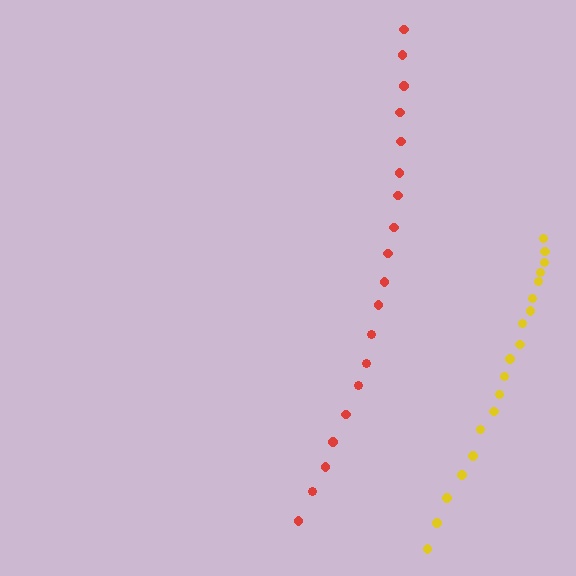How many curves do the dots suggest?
There are 2 distinct paths.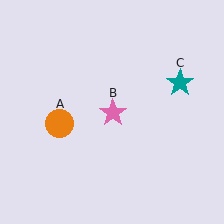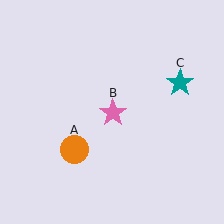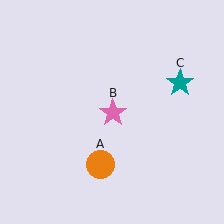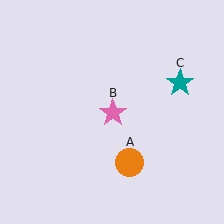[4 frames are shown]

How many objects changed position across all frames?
1 object changed position: orange circle (object A).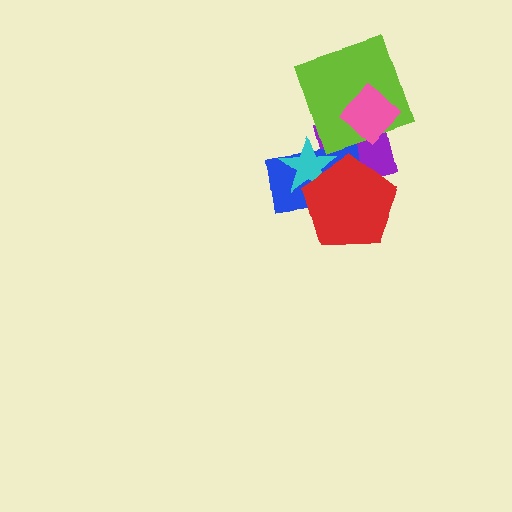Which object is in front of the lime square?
The pink diamond is in front of the lime square.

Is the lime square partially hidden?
Yes, it is partially covered by another shape.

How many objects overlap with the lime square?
2 objects overlap with the lime square.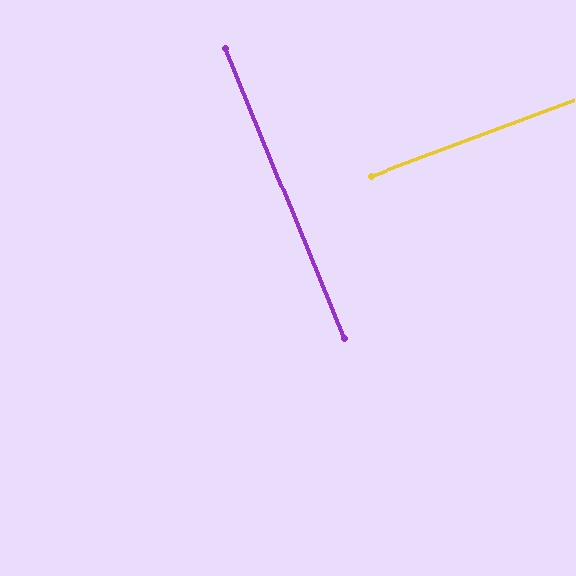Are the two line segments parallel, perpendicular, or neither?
Perpendicular — they meet at approximately 88°.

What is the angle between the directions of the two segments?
Approximately 88 degrees.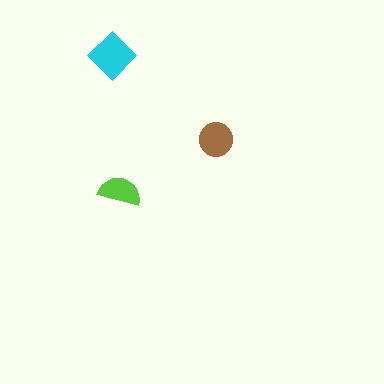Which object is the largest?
The cyan diamond.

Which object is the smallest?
The lime semicircle.